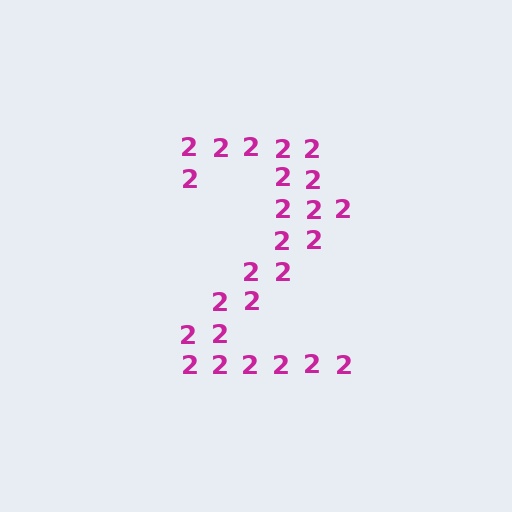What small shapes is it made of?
It is made of small digit 2's.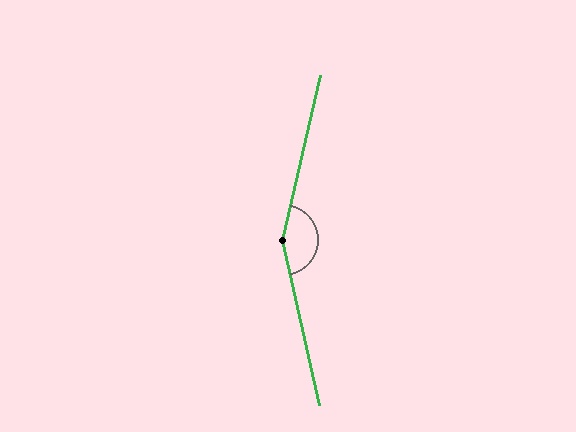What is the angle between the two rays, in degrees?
Approximately 154 degrees.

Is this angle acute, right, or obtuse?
It is obtuse.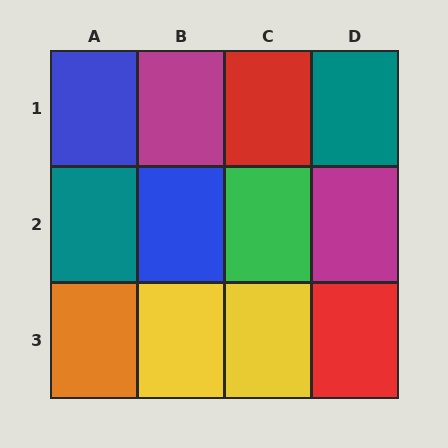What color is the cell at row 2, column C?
Green.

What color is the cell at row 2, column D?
Magenta.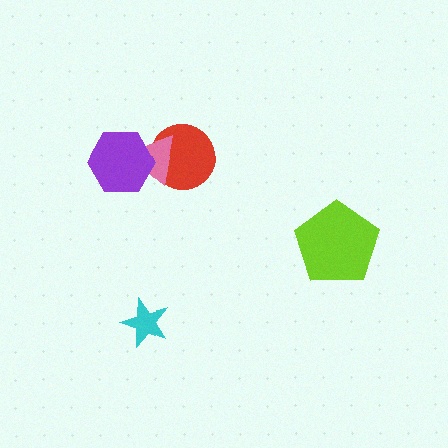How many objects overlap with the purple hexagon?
1 object overlaps with the purple hexagon.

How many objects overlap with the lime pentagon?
0 objects overlap with the lime pentagon.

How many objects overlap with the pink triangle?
2 objects overlap with the pink triangle.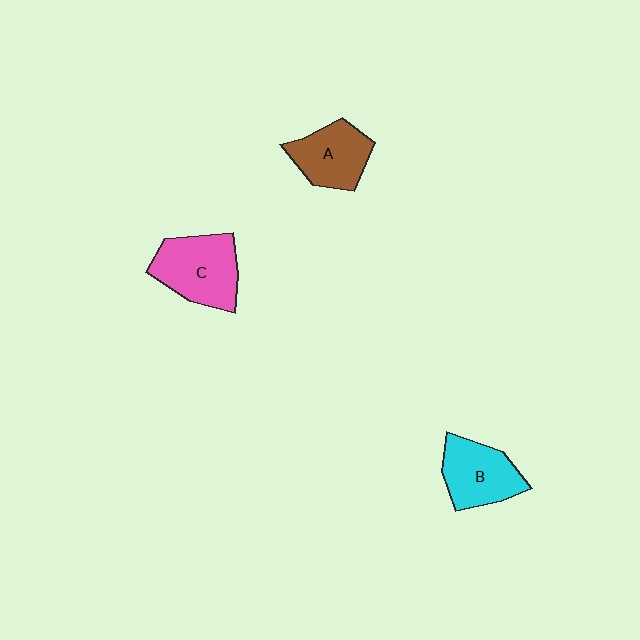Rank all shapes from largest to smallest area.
From largest to smallest: C (pink), B (cyan), A (brown).